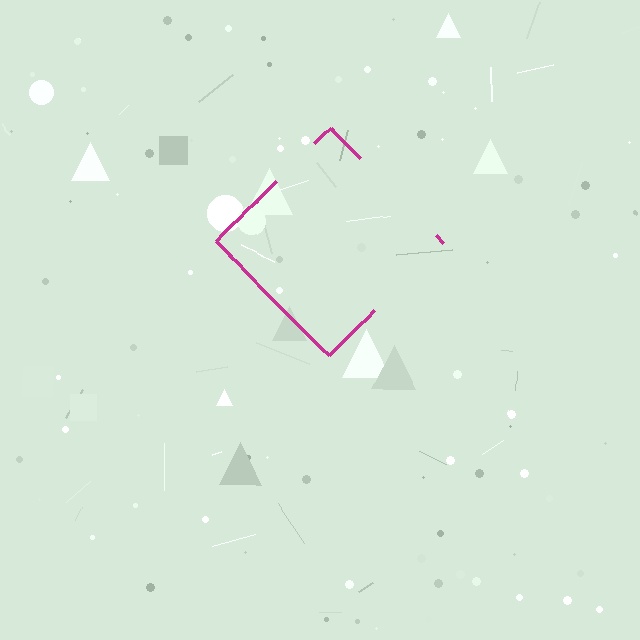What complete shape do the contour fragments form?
The contour fragments form a diamond.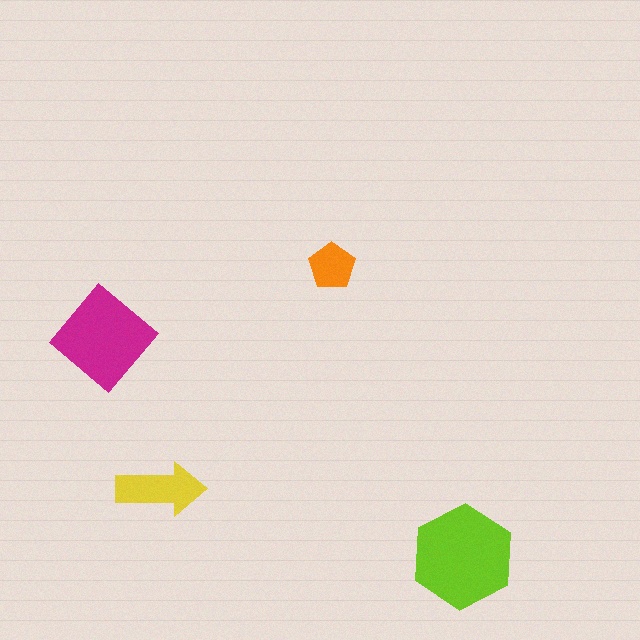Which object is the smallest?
The orange pentagon.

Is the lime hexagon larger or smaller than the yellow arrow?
Larger.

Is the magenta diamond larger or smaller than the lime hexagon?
Smaller.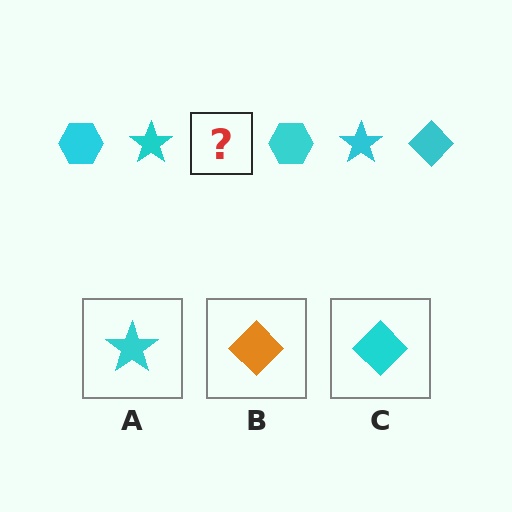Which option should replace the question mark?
Option C.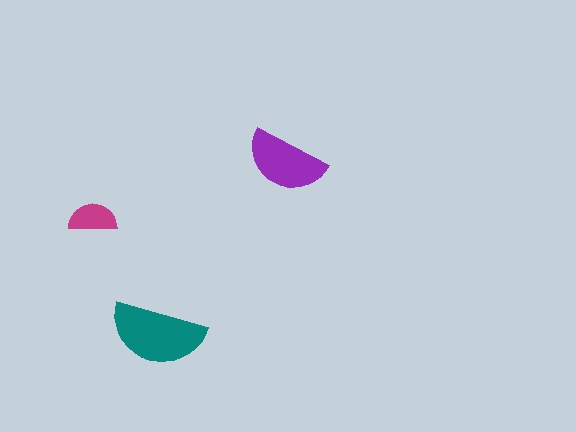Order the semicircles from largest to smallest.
the teal one, the purple one, the magenta one.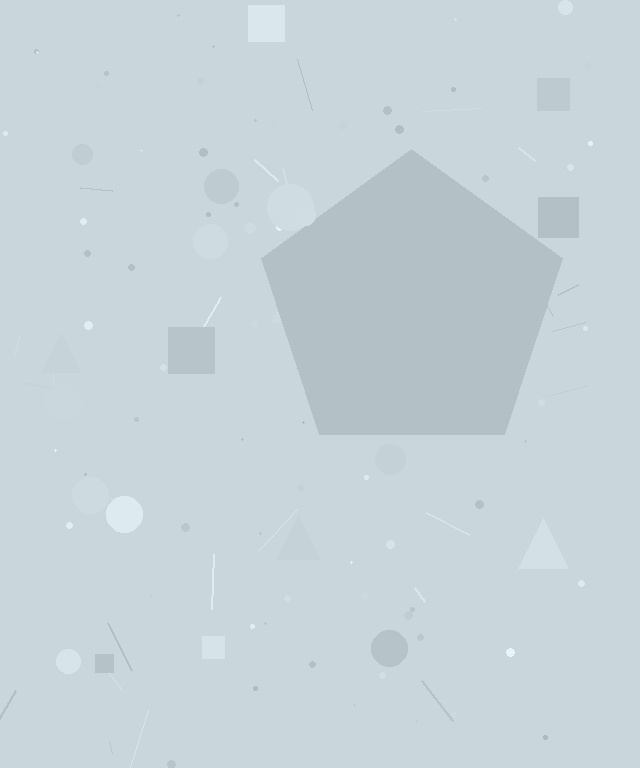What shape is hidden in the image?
A pentagon is hidden in the image.